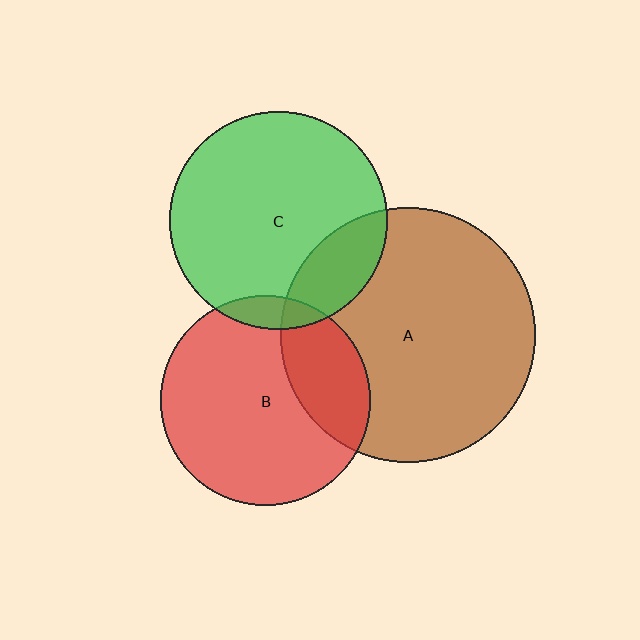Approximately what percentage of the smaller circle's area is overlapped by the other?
Approximately 20%.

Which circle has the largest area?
Circle A (brown).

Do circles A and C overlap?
Yes.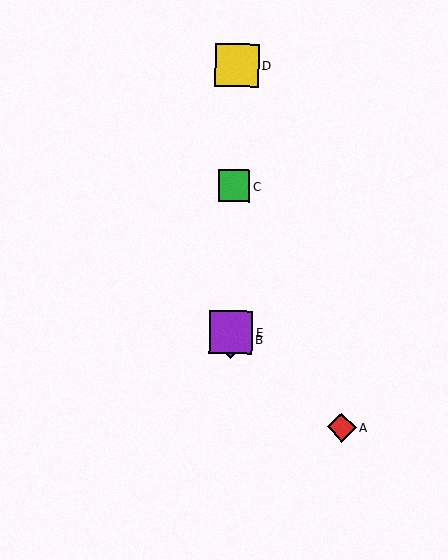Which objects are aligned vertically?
Objects B, C, D, E are aligned vertically.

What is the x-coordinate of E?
Object E is at x≈231.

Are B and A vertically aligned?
No, B is at x≈231 and A is at x≈342.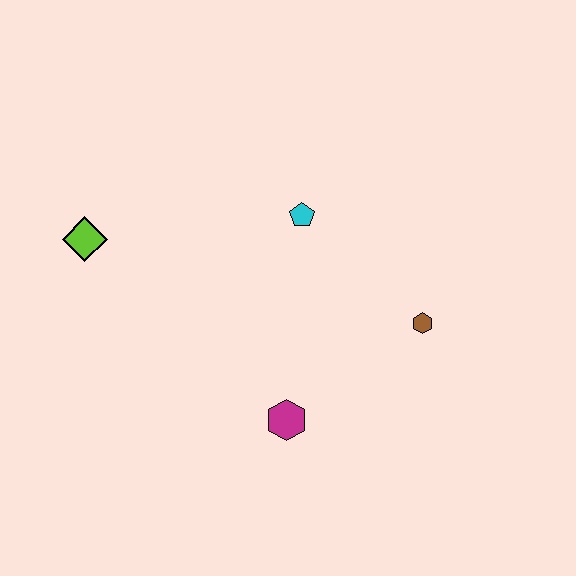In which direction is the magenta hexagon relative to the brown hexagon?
The magenta hexagon is to the left of the brown hexagon.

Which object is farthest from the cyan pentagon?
The lime diamond is farthest from the cyan pentagon.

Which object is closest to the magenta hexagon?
The brown hexagon is closest to the magenta hexagon.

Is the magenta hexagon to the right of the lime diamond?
Yes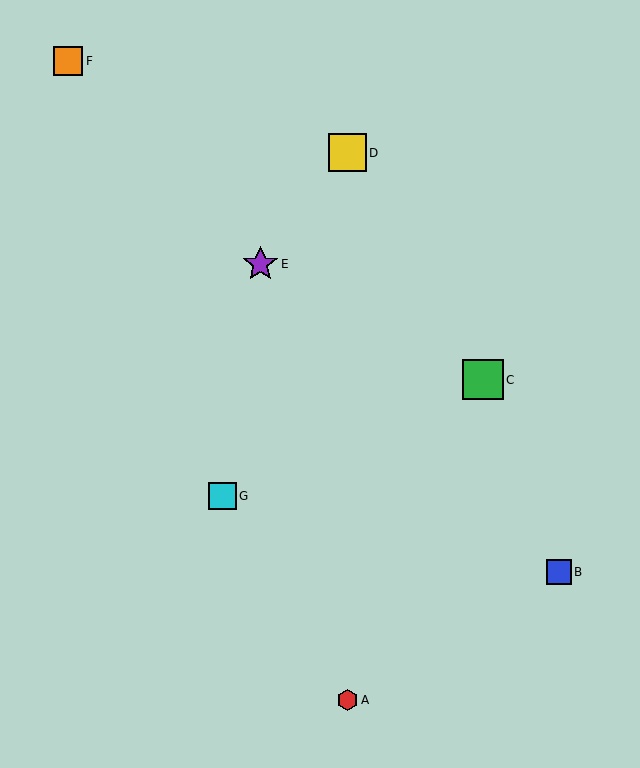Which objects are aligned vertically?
Objects A, D are aligned vertically.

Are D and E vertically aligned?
No, D is at x≈347 and E is at x≈260.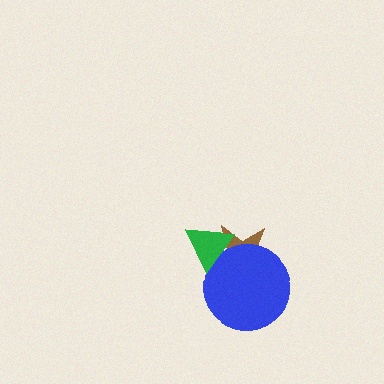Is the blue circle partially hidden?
Yes, it is partially covered by another shape.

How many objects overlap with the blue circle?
2 objects overlap with the blue circle.